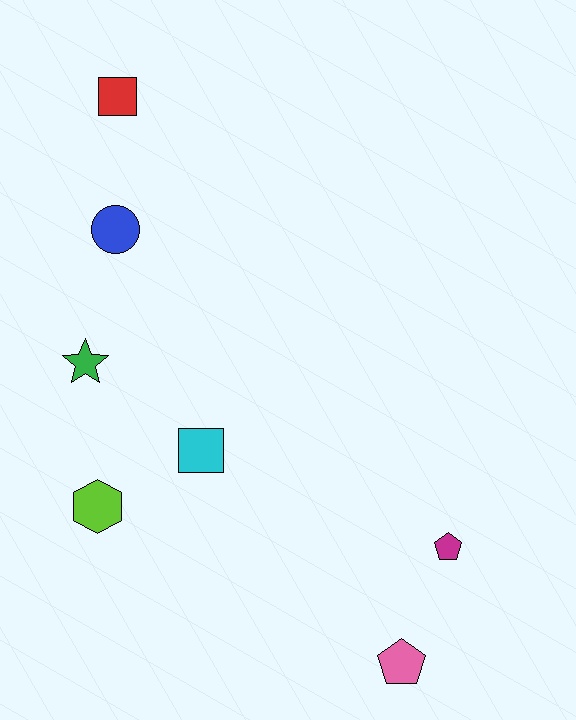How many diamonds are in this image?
There are no diamonds.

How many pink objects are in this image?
There is 1 pink object.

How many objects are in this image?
There are 7 objects.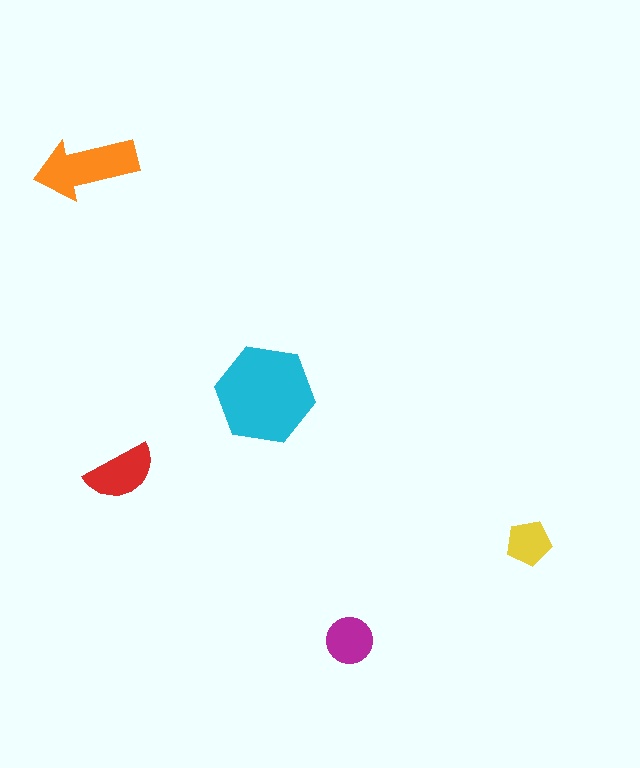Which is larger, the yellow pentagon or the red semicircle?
The red semicircle.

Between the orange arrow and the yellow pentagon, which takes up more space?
The orange arrow.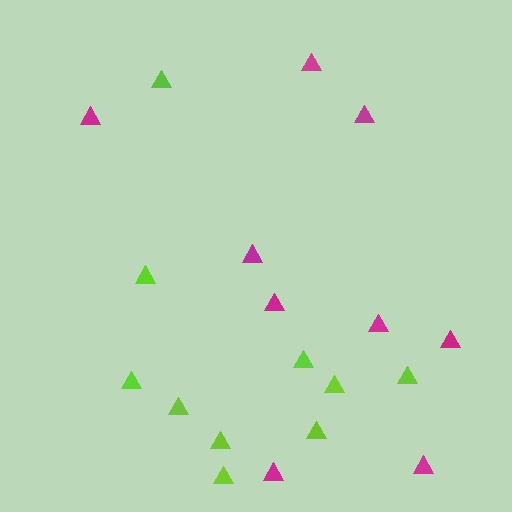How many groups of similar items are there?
There are 2 groups: one group of magenta triangles (9) and one group of lime triangles (10).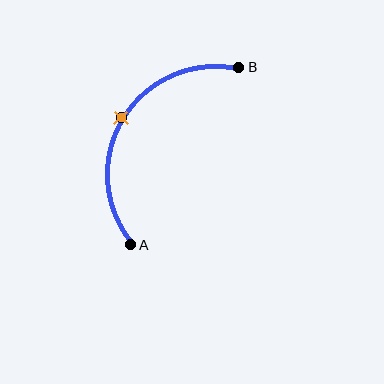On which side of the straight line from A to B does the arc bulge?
The arc bulges to the left of the straight line connecting A and B.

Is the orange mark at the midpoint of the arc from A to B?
Yes. The orange mark lies on the arc at equal arc-length from both A and B — it is the arc midpoint.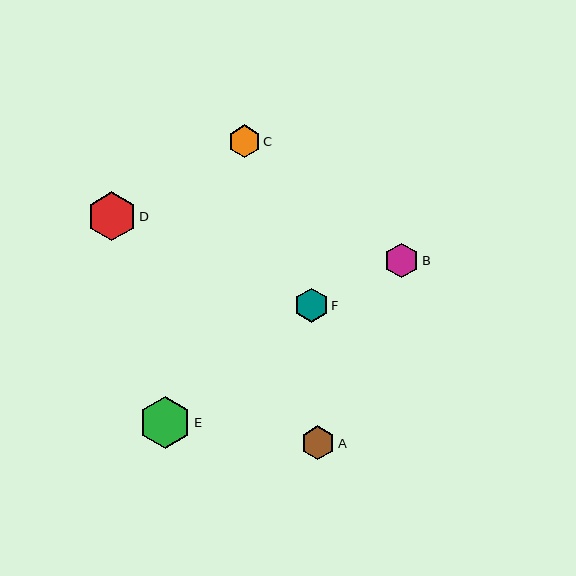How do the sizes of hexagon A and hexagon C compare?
Hexagon A and hexagon C are approximately the same size.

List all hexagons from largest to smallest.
From largest to smallest: E, D, B, A, F, C.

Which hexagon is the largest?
Hexagon E is the largest with a size of approximately 52 pixels.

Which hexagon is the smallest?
Hexagon C is the smallest with a size of approximately 33 pixels.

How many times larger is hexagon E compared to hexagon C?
Hexagon E is approximately 1.6 times the size of hexagon C.